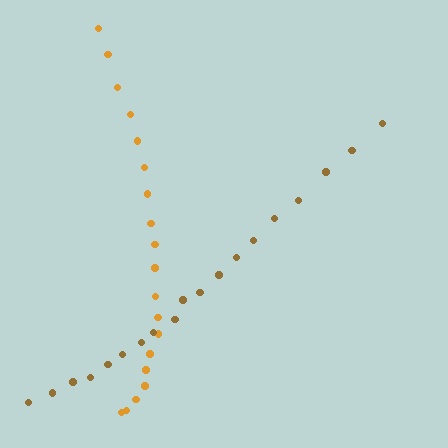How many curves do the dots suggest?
There are 2 distinct paths.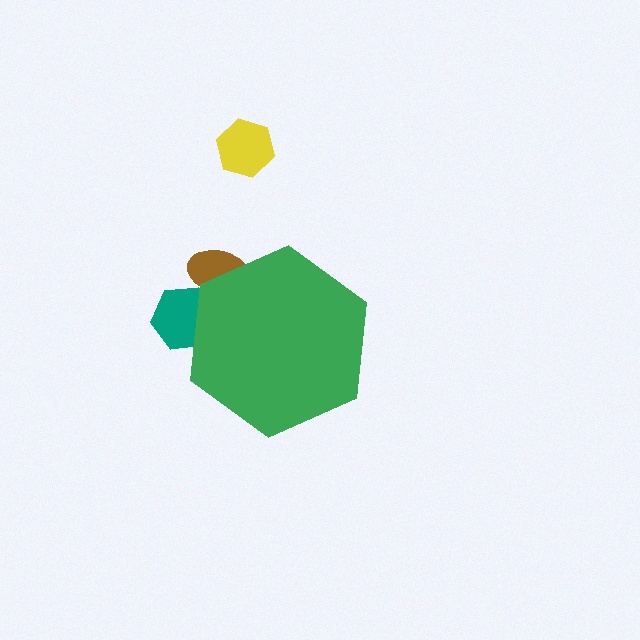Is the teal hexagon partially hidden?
Yes, the teal hexagon is partially hidden behind the green hexagon.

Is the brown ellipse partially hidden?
Yes, the brown ellipse is partially hidden behind the green hexagon.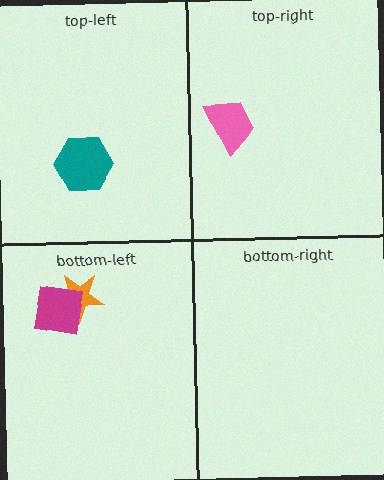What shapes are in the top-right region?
The pink trapezoid.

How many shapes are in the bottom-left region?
2.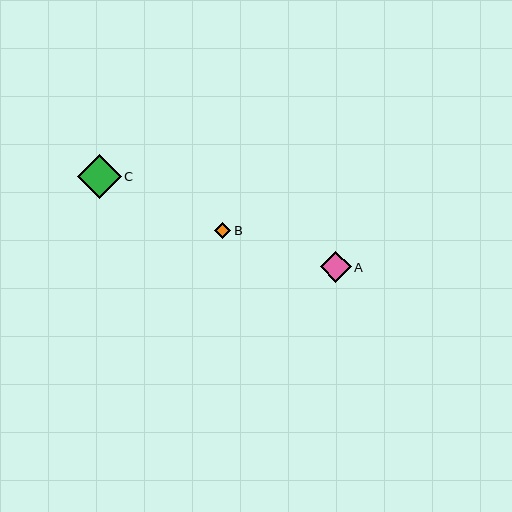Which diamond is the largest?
Diamond C is the largest with a size of approximately 44 pixels.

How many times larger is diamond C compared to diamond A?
Diamond C is approximately 1.4 times the size of diamond A.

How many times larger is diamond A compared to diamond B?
Diamond A is approximately 1.9 times the size of diamond B.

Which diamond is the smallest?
Diamond B is the smallest with a size of approximately 16 pixels.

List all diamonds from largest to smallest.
From largest to smallest: C, A, B.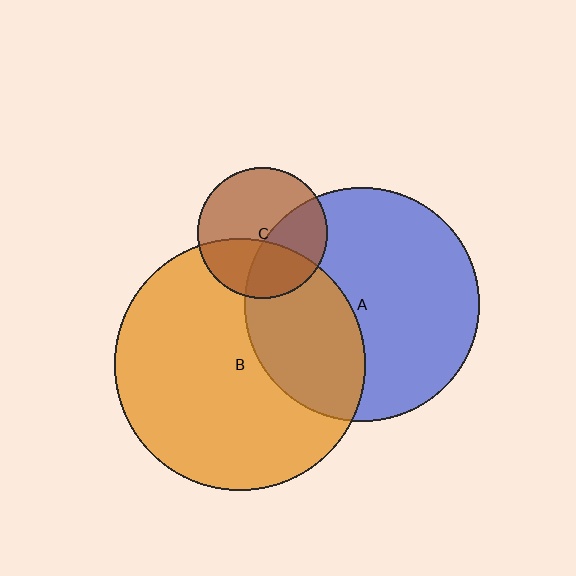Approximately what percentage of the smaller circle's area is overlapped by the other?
Approximately 40%.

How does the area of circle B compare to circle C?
Approximately 3.7 times.